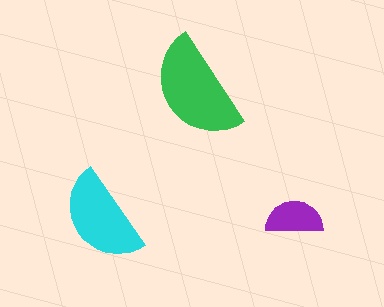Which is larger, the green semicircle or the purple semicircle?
The green one.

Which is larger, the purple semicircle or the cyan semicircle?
The cyan one.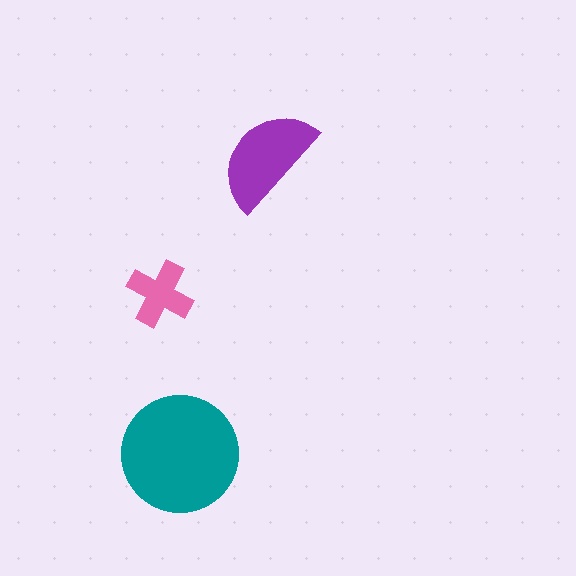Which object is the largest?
The teal circle.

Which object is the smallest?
The pink cross.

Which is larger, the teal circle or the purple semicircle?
The teal circle.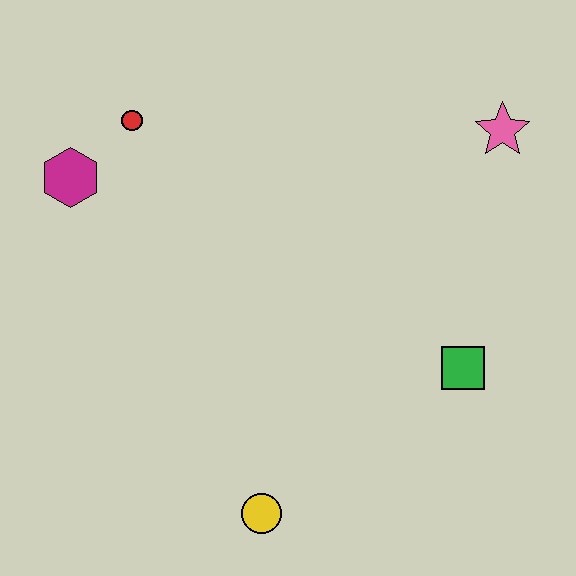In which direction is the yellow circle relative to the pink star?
The yellow circle is below the pink star.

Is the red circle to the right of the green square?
No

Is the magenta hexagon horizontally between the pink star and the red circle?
No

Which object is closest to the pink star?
The green square is closest to the pink star.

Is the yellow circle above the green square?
No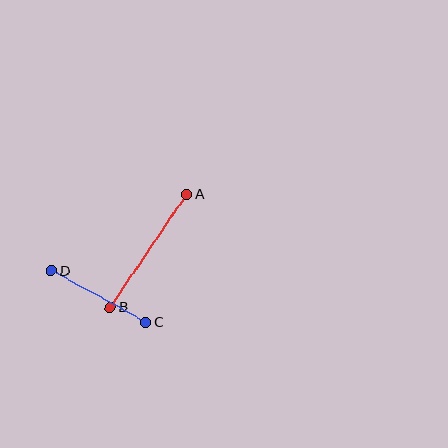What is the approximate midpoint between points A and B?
The midpoint is at approximately (148, 251) pixels.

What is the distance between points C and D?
The distance is approximately 108 pixels.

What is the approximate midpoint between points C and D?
The midpoint is at approximately (99, 296) pixels.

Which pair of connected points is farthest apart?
Points A and B are farthest apart.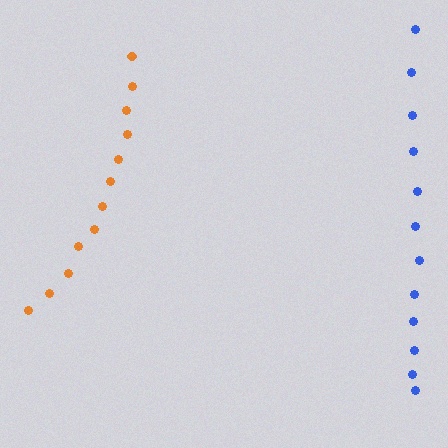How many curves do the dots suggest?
There are 2 distinct paths.